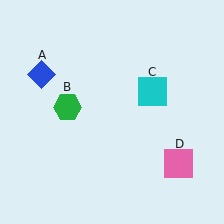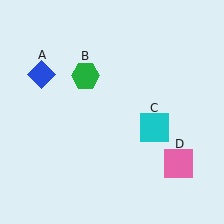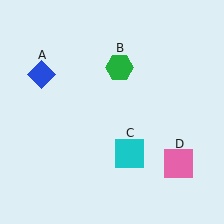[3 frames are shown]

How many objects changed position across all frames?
2 objects changed position: green hexagon (object B), cyan square (object C).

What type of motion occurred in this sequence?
The green hexagon (object B), cyan square (object C) rotated clockwise around the center of the scene.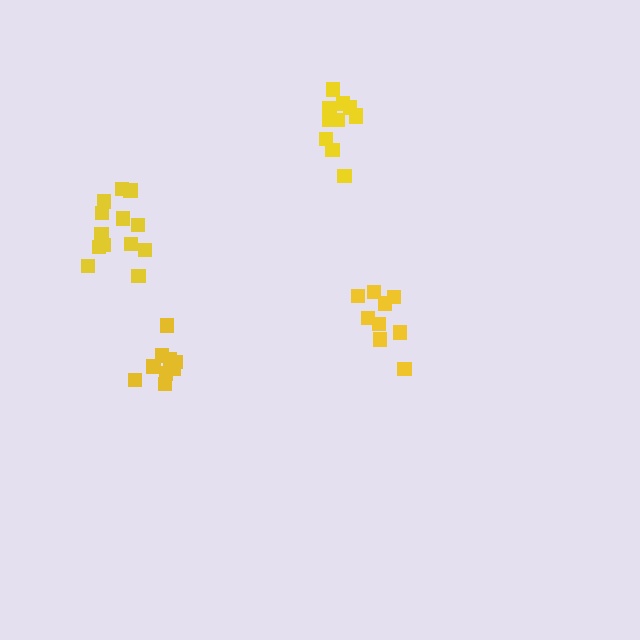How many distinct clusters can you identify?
There are 4 distinct clusters.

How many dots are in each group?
Group 1: 13 dots, Group 2: 9 dots, Group 3: 9 dots, Group 4: 11 dots (42 total).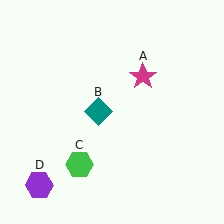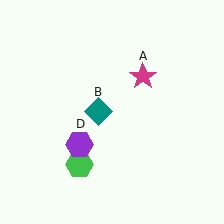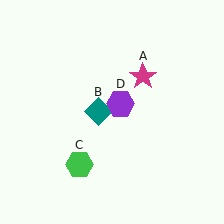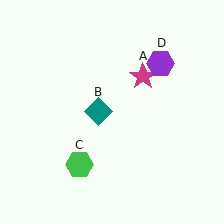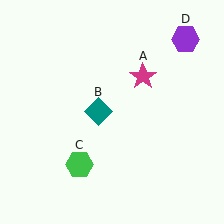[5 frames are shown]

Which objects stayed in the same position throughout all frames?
Magenta star (object A) and teal diamond (object B) and green hexagon (object C) remained stationary.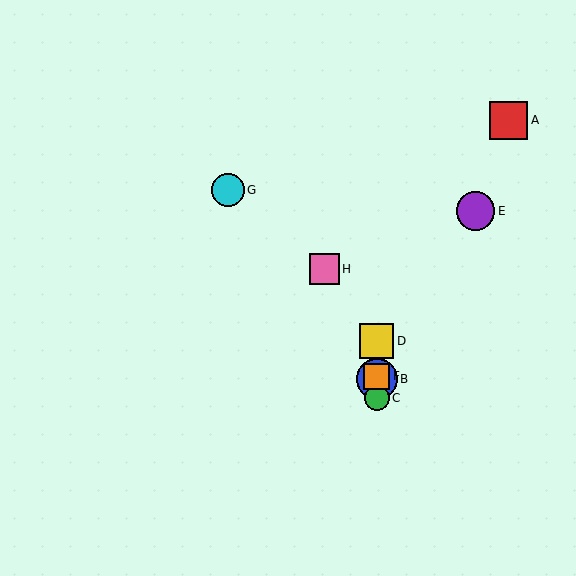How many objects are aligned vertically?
4 objects (B, C, D, F) are aligned vertically.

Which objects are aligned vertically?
Objects B, C, D, F are aligned vertically.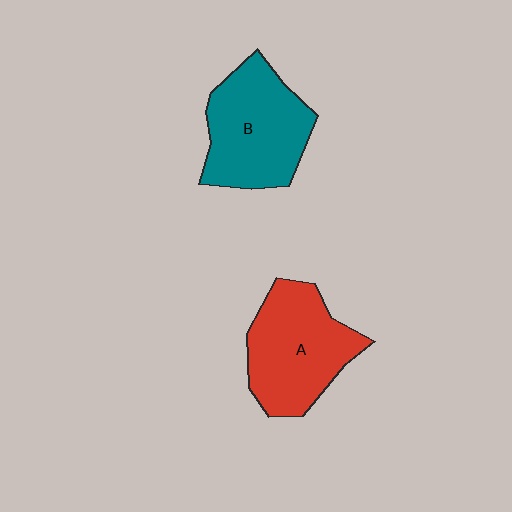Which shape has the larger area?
Shape B (teal).